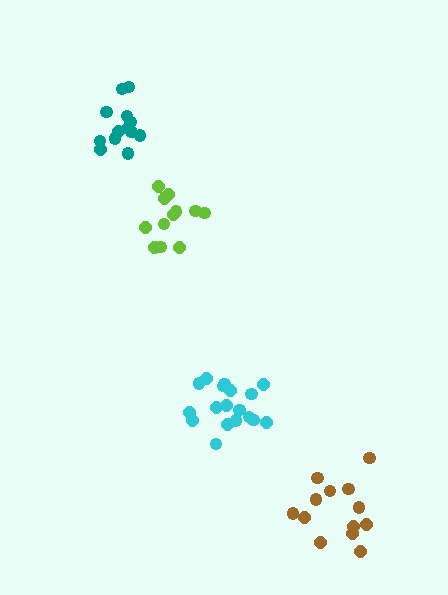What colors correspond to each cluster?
The clusters are colored: teal, lime, cyan, brown.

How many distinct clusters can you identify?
There are 4 distinct clusters.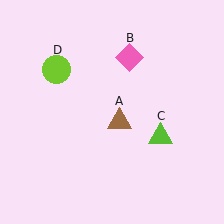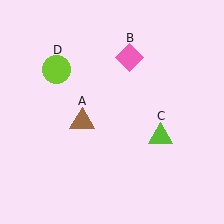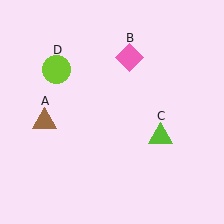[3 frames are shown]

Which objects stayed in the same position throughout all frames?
Pink diamond (object B) and lime triangle (object C) and lime circle (object D) remained stationary.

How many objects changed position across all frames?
1 object changed position: brown triangle (object A).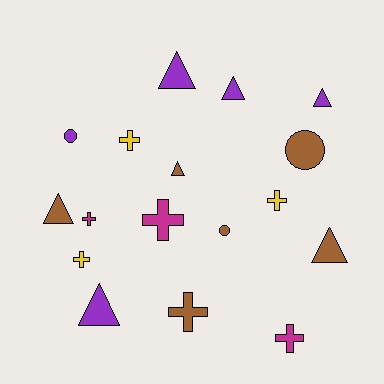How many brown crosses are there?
There is 1 brown cross.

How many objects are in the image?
There are 17 objects.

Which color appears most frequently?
Brown, with 6 objects.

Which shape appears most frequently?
Triangle, with 7 objects.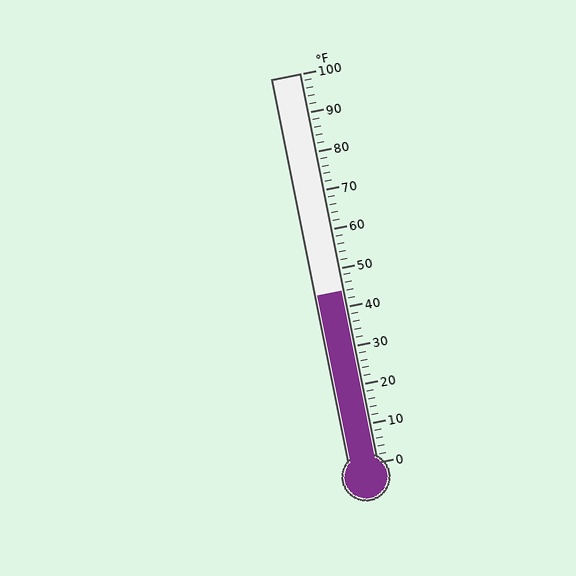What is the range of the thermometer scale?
The thermometer scale ranges from 0°F to 100°F.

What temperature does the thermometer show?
The thermometer shows approximately 44°F.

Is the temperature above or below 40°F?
The temperature is above 40°F.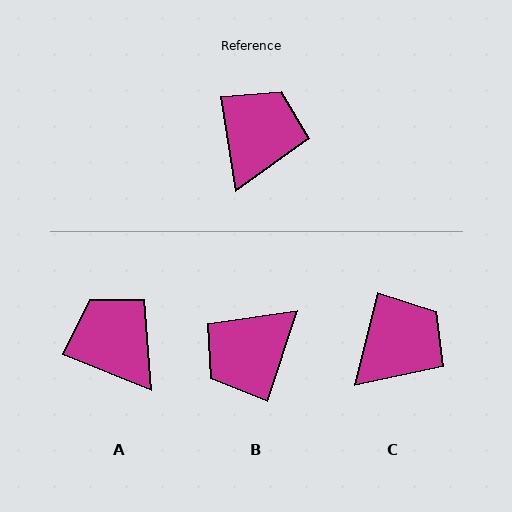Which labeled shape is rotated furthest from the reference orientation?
B, about 153 degrees away.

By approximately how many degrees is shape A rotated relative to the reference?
Approximately 59 degrees counter-clockwise.